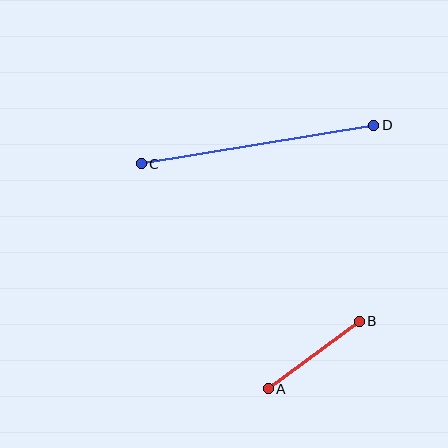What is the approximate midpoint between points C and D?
The midpoint is at approximately (258, 145) pixels.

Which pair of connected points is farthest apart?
Points C and D are farthest apart.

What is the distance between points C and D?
The distance is approximately 236 pixels.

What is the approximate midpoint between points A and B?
The midpoint is at approximately (314, 355) pixels.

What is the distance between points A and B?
The distance is approximately 114 pixels.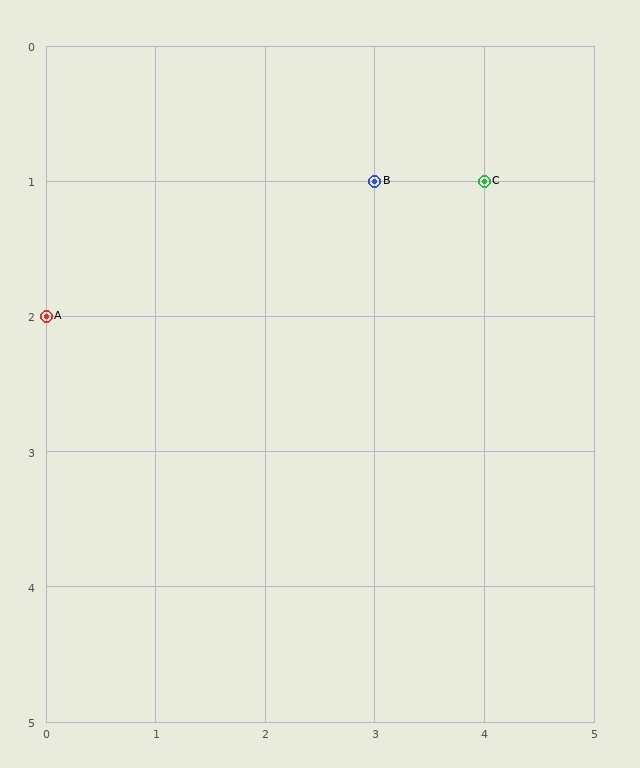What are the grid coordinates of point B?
Point B is at grid coordinates (3, 1).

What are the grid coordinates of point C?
Point C is at grid coordinates (4, 1).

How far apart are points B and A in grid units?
Points B and A are 3 columns and 1 row apart (about 3.2 grid units diagonally).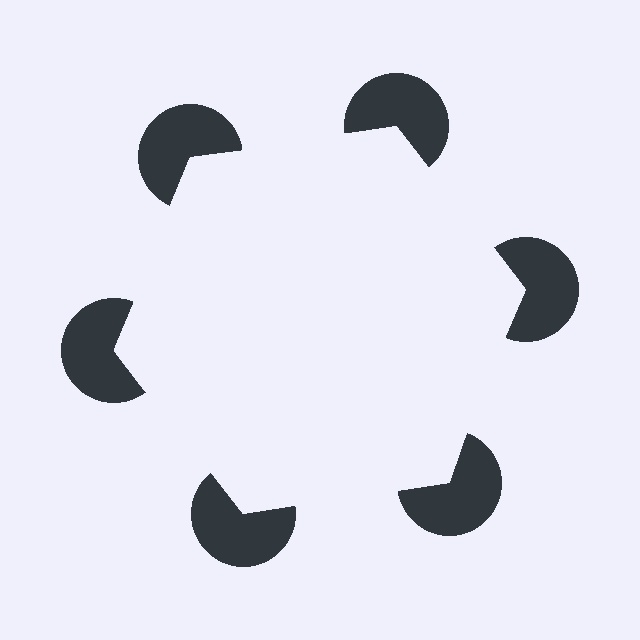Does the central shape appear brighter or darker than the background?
It typically appears slightly brighter than the background, even though no actual brightness change is drawn.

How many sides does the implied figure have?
6 sides.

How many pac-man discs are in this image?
There are 6 — one at each vertex of the illusory hexagon.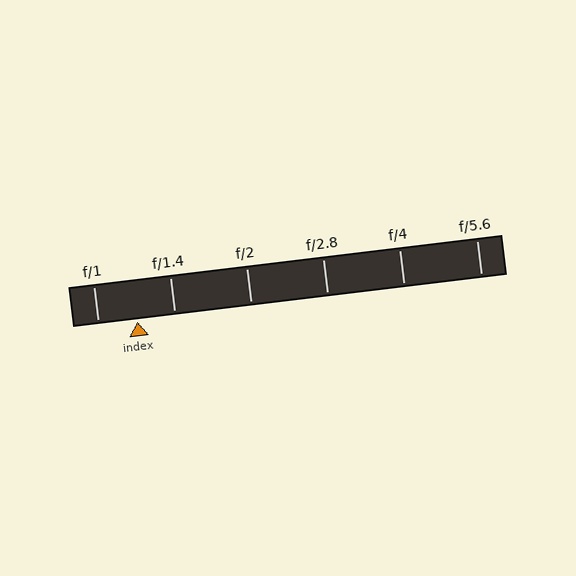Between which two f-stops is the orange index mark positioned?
The index mark is between f/1 and f/1.4.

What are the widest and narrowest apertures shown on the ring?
The widest aperture shown is f/1 and the narrowest is f/5.6.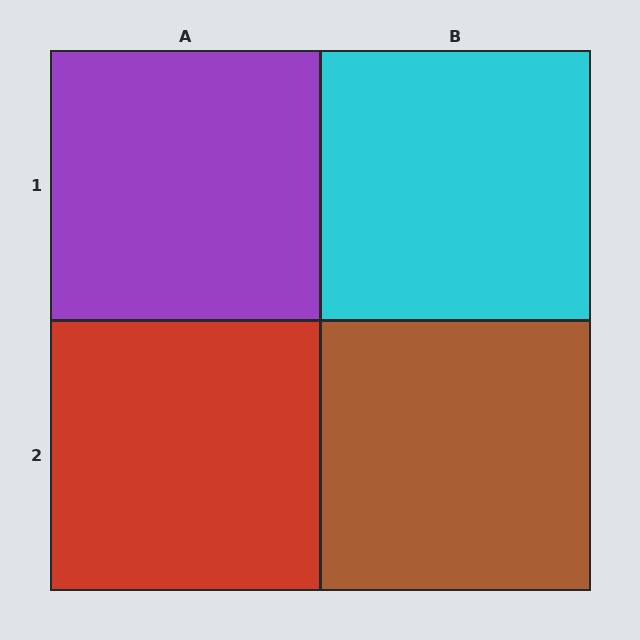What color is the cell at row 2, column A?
Red.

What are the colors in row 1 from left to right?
Purple, cyan.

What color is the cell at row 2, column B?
Brown.